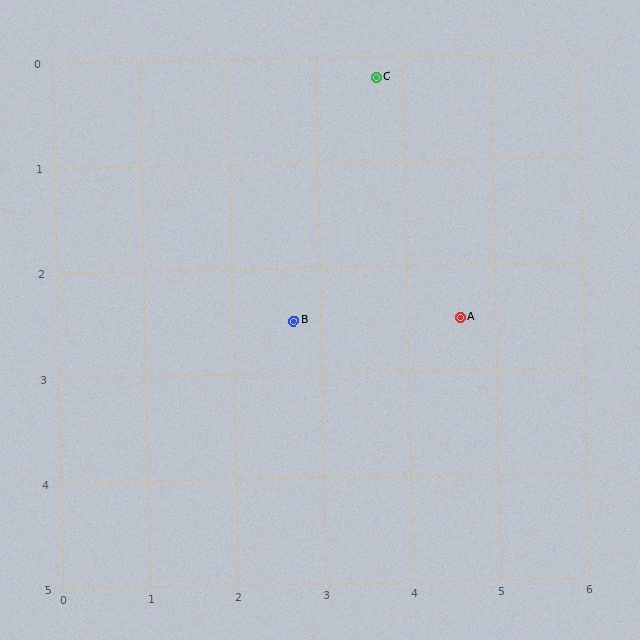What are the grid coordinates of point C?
Point C is at approximately (3.7, 0.2).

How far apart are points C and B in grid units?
Points C and B are about 2.5 grid units apart.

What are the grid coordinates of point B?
Point B is at approximately (2.7, 2.5).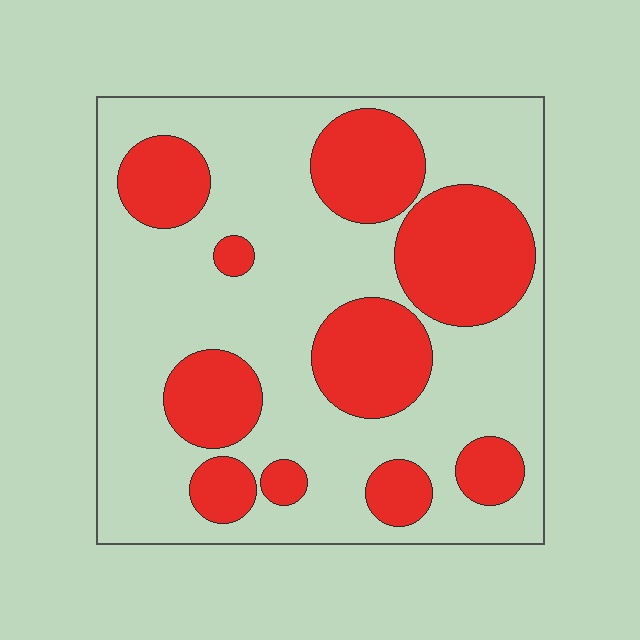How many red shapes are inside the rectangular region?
10.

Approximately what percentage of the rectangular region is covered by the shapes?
Approximately 35%.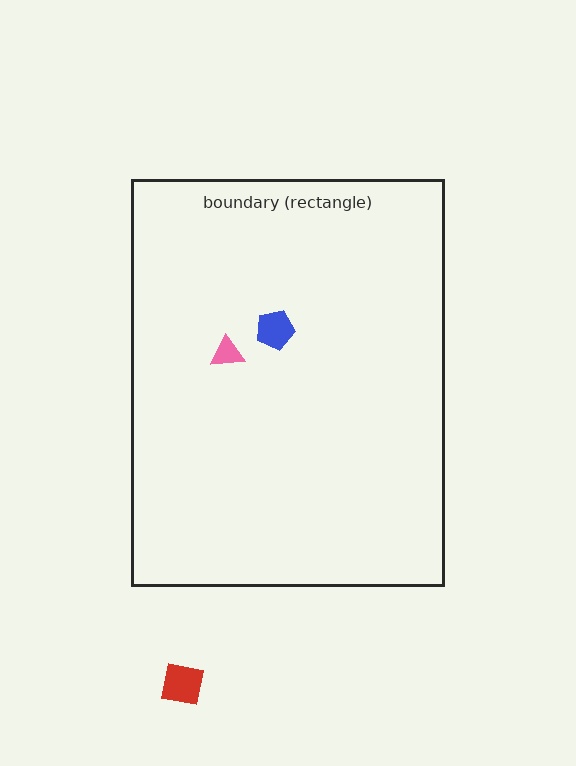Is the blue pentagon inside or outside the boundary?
Inside.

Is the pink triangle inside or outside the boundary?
Inside.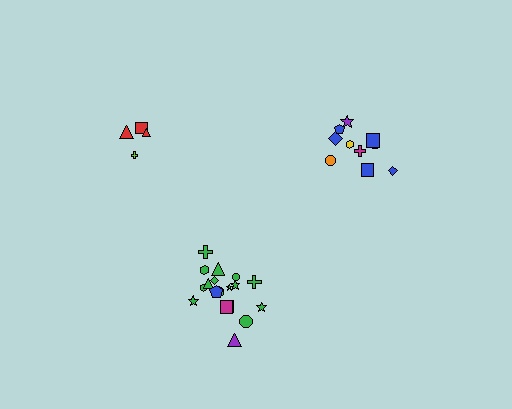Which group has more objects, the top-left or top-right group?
The top-right group.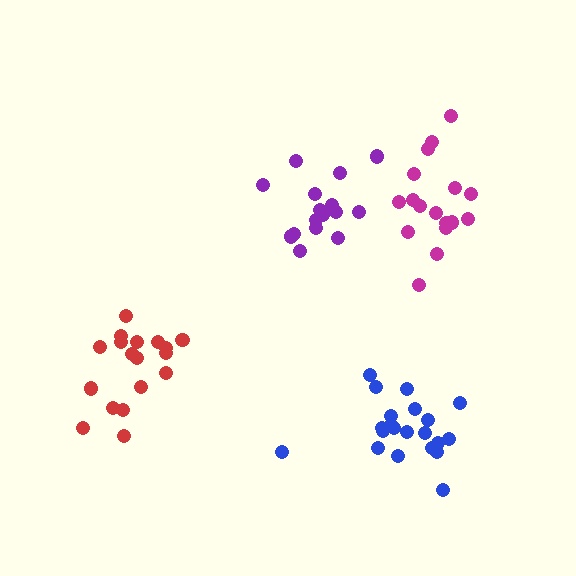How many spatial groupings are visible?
There are 4 spatial groupings.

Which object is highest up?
The magenta cluster is topmost.